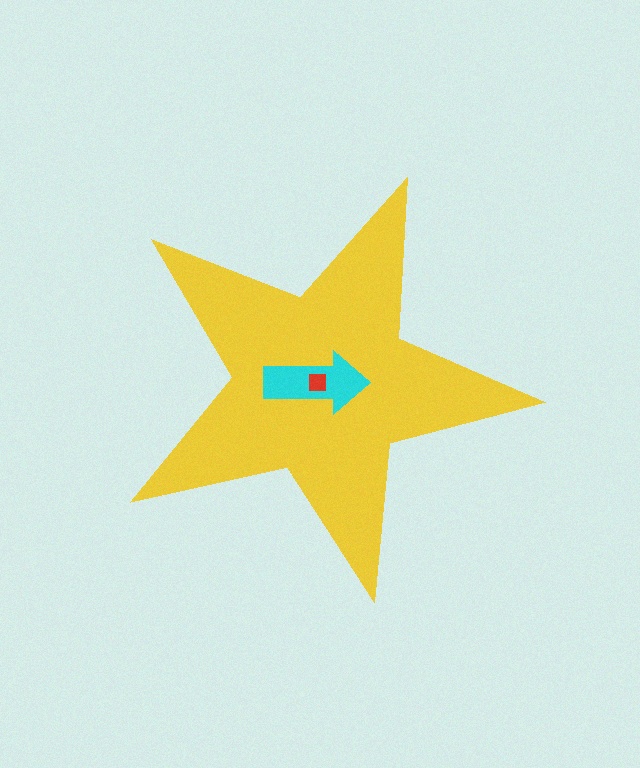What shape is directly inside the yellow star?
The cyan arrow.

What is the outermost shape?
The yellow star.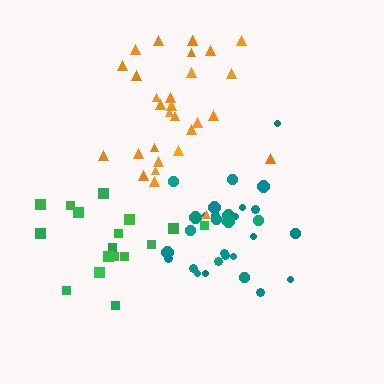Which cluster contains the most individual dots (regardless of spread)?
Teal (31).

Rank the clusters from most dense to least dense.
green, teal, orange.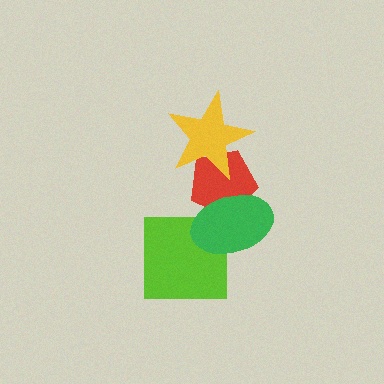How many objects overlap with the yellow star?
1 object overlaps with the yellow star.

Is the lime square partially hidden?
Yes, it is partially covered by another shape.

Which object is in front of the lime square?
The green ellipse is in front of the lime square.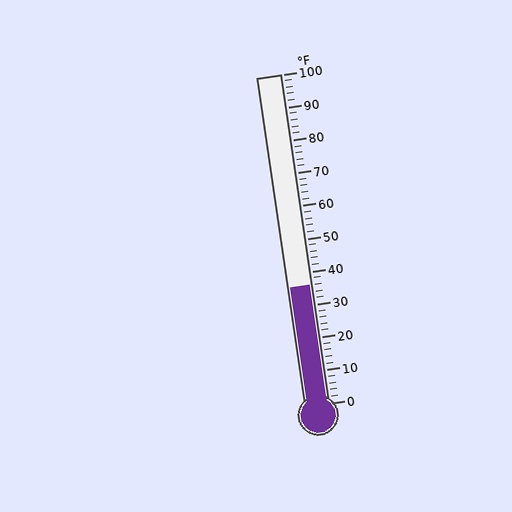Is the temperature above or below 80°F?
The temperature is below 80°F.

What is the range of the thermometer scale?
The thermometer scale ranges from 0°F to 100°F.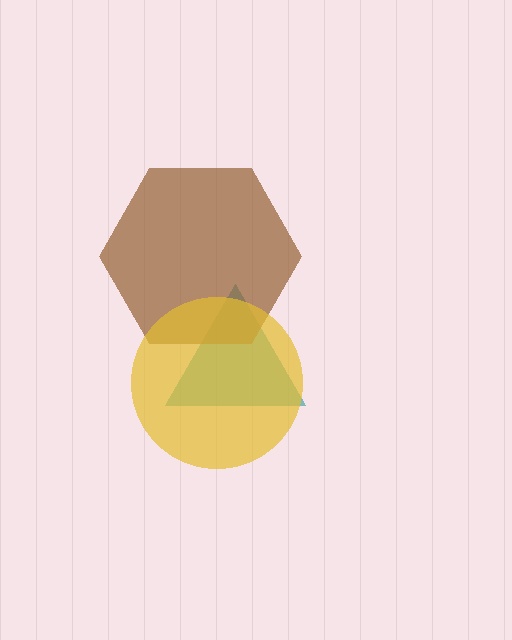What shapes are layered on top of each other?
The layered shapes are: a teal triangle, a brown hexagon, a yellow circle.